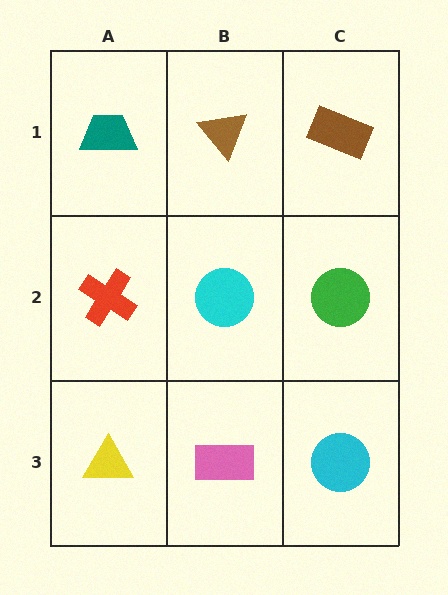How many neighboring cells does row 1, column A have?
2.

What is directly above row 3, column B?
A cyan circle.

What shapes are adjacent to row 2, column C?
A brown rectangle (row 1, column C), a cyan circle (row 3, column C), a cyan circle (row 2, column B).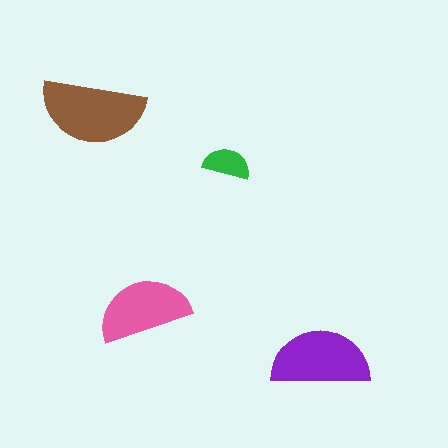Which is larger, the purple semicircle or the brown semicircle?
The brown one.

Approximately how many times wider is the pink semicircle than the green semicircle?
About 2 times wider.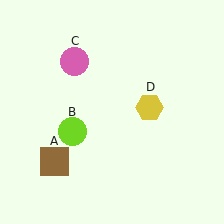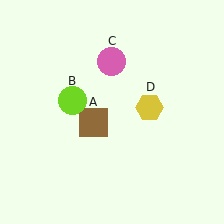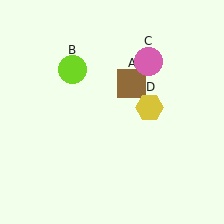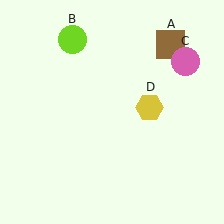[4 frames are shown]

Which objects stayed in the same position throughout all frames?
Yellow hexagon (object D) remained stationary.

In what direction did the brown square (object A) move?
The brown square (object A) moved up and to the right.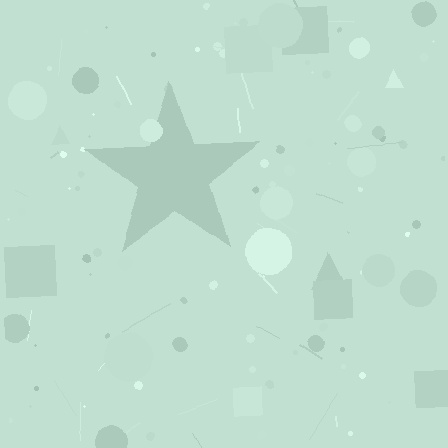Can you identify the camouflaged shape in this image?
The camouflaged shape is a star.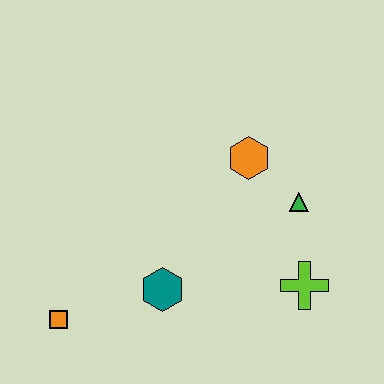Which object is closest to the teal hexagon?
The orange square is closest to the teal hexagon.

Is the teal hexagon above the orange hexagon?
No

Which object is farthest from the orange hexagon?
The orange square is farthest from the orange hexagon.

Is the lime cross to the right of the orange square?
Yes